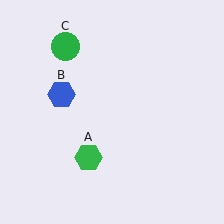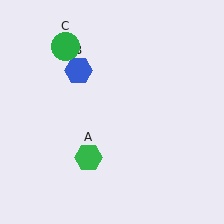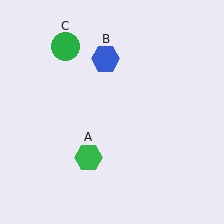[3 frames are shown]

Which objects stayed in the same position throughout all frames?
Green hexagon (object A) and green circle (object C) remained stationary.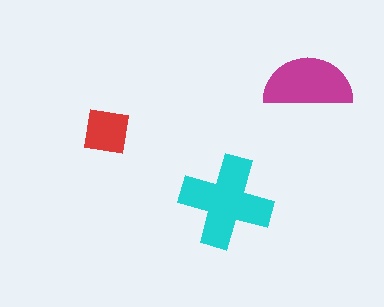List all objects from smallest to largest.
The red square, the magenta semicircle, the cyan cross.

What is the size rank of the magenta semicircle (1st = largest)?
2nd.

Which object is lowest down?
The cyan cross is bottommost.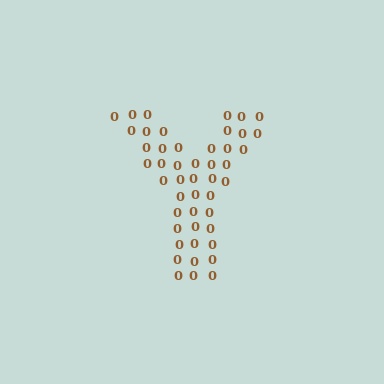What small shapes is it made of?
It is made of small digit 0's.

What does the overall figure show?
The overall figure shows the letter Y.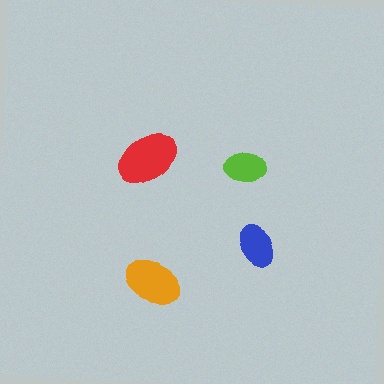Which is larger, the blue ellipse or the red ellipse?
The red one.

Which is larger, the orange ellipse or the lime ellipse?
The orange one.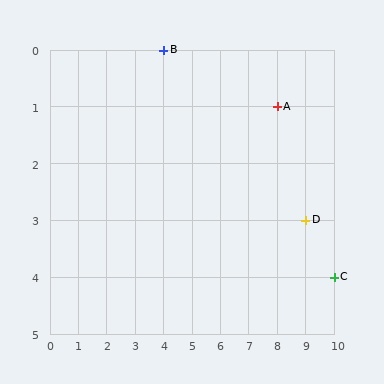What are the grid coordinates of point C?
Point C is at grid coordinates (10, 4).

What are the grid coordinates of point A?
Point A is at grid coordinates (8, 1).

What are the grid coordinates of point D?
Point D is at grid coordinates (9, 3).